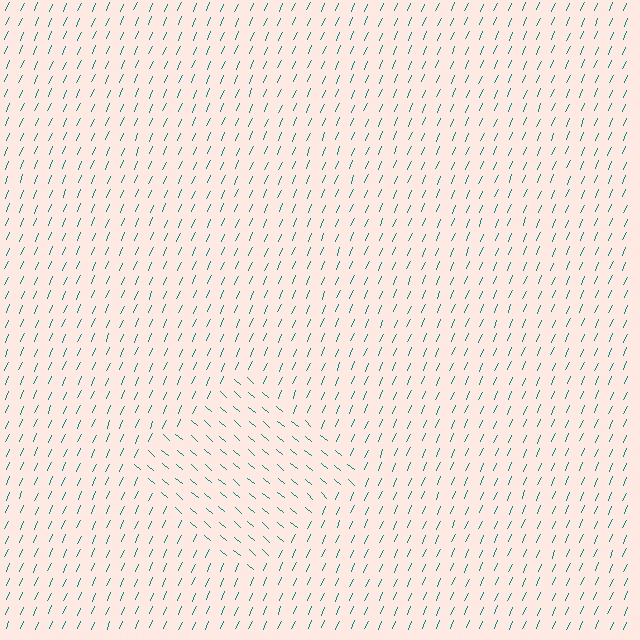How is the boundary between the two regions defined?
The boundary is defined purely by a change in line orientation (approximately 72 degrees difference). All lines are the same color and thickness.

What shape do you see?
I see a diamond.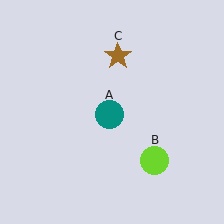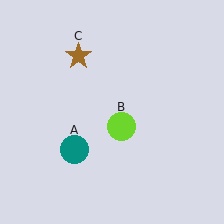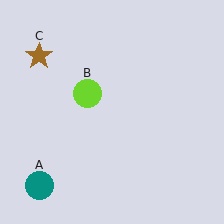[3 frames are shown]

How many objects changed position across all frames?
3 objects changed position: teal circle (object A), lime circle (object B), brown star (object C).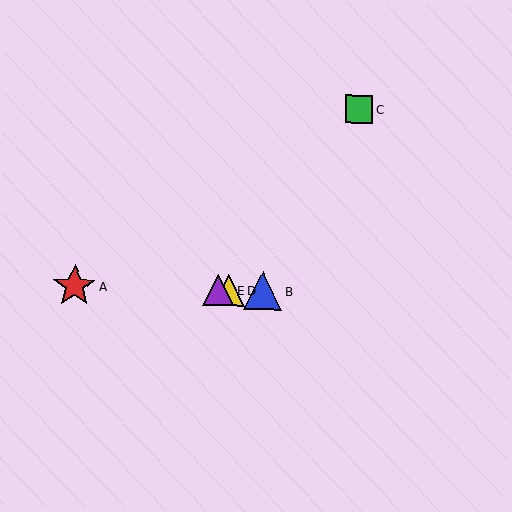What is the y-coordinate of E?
Object E is at y≈290.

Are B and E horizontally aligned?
Yes, both are at y≈291.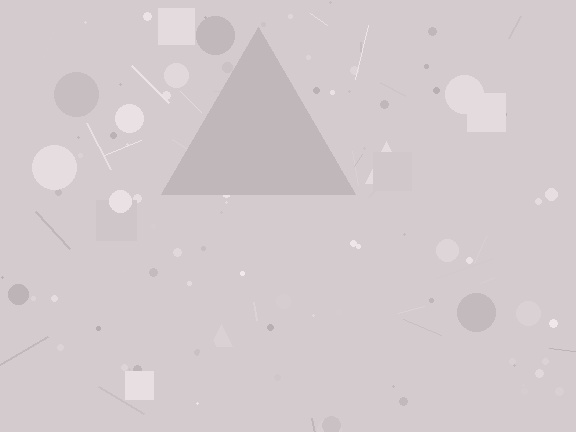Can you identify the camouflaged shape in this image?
The camouflaged shape is a triangle.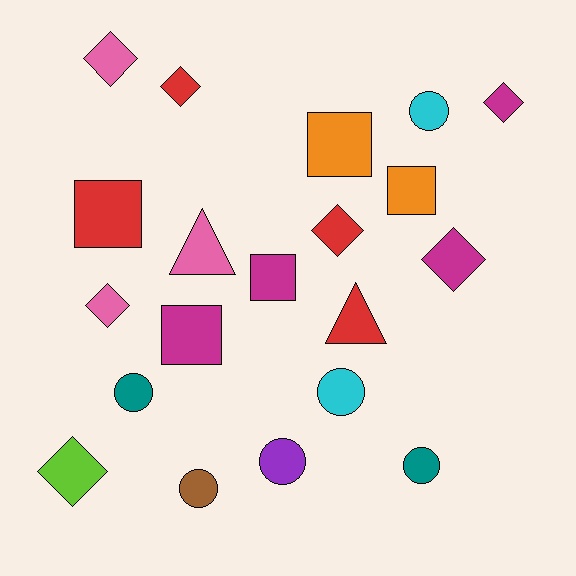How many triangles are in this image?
There are 2 triangles.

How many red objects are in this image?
There are 4 red objects.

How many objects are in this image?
There are 20 objects.